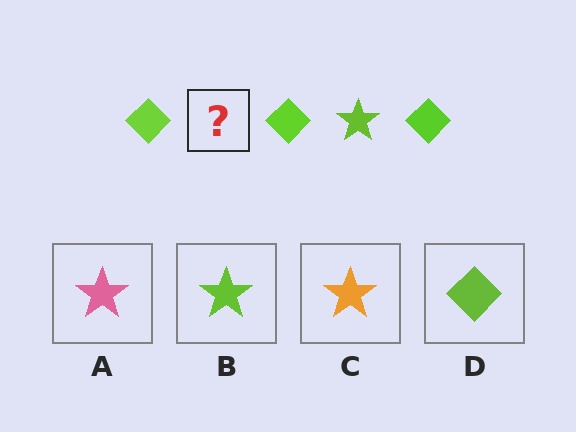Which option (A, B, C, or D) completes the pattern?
B.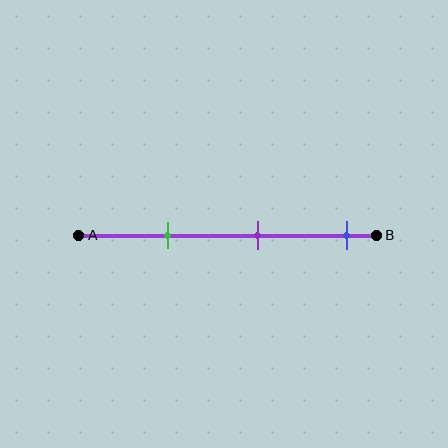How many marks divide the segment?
There are 3 marks dividing the segment.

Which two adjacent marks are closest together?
The green and purple marks are the closest adjacent pair.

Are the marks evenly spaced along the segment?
Yes, the marks are approximately evenly spaced.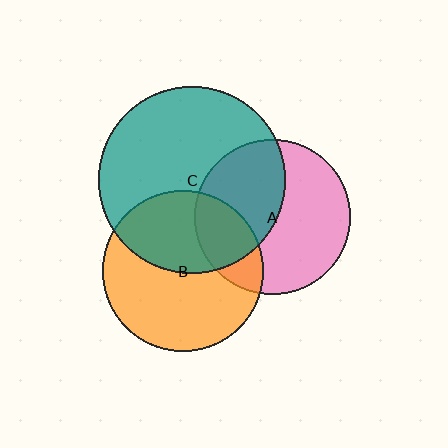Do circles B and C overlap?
Yes.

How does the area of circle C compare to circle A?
Approximately 1.4 times.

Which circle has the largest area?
Circle C (teal).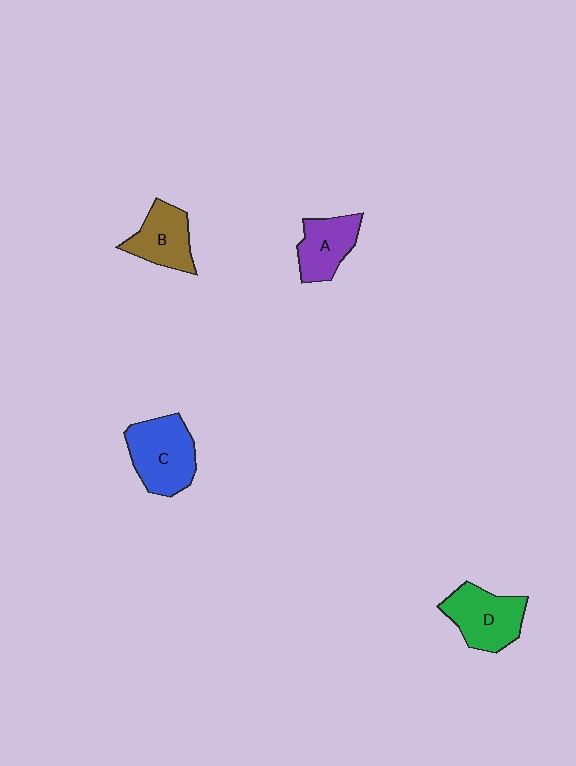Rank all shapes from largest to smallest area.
From largest to smallest: C (blue), D (green), B (brown), A (purple).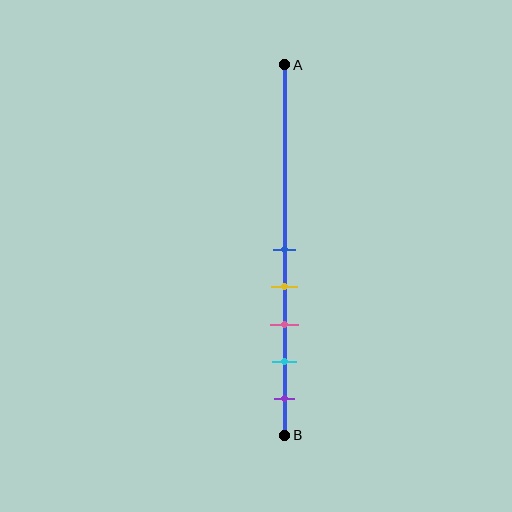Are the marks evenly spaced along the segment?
Yes, the marks are approximately evenly spaced.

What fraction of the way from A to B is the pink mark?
The pink mark is approximately 70% (0.7) of the way from A to B.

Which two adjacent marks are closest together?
The blue and yellow marks are the closest adjacent pair.